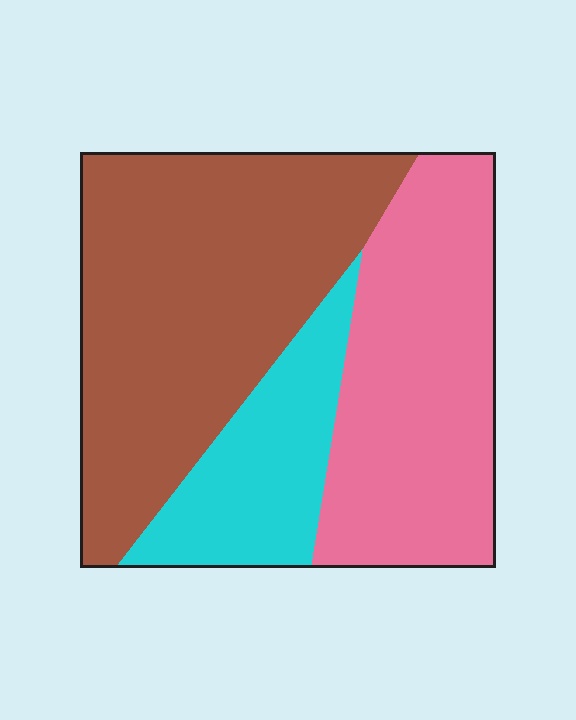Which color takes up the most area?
Brown, at roughly 45%.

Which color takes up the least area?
Cyan, at roughly 20%.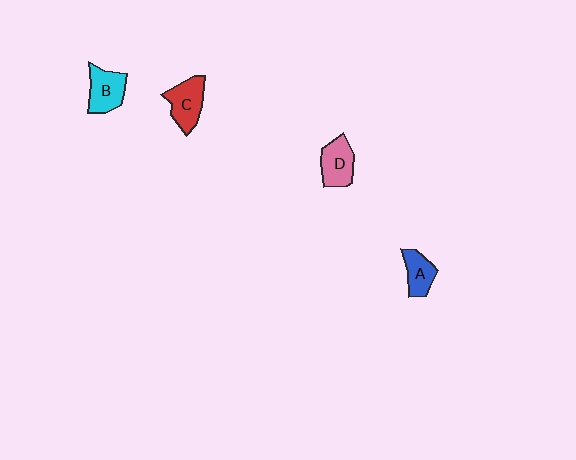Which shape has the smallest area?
Shape A (blue).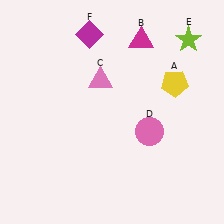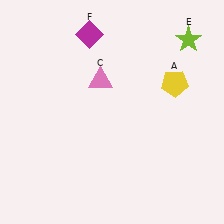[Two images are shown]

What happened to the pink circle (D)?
The pink circle (D) was removed in Image 2. It was in the bottom-right area of Image 1.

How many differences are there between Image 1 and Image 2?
There are 2 differences between the two images.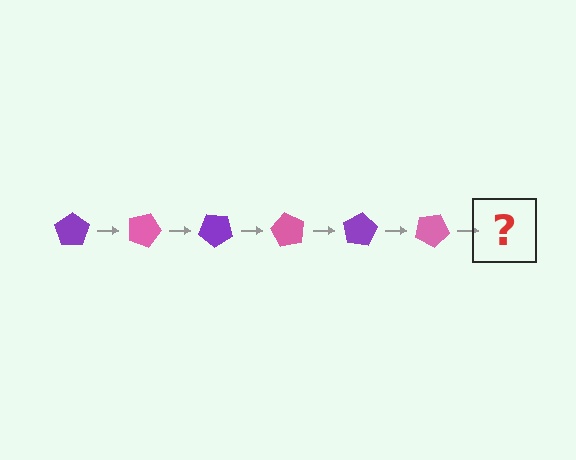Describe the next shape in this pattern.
It should be a purple pentagon, rotated 120 degrees from the start.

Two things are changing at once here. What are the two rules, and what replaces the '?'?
The two rules are that it rotates 20 degrees each step and the color cycles through purple and pink. The '?' should be a purple pentagon, rotated 120 degrees from the start.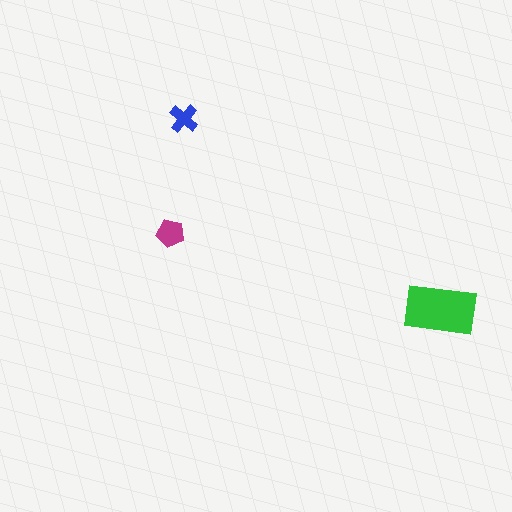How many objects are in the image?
There are 3 objects in the image.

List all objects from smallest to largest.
The blue cross, the magenta pentagon, the green rectangle.